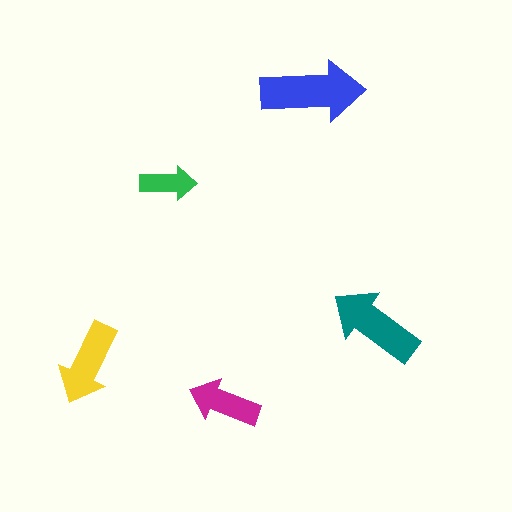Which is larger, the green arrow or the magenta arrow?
The magenta one.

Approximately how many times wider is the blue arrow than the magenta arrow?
About 1.5 times wider.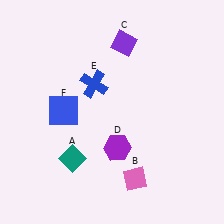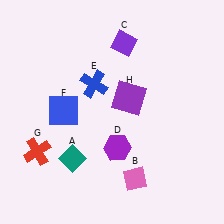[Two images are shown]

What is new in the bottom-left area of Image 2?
A red cross (G) was added in the bottom-left area of Image 2.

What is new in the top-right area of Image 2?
A purple square (H) was added in the top-right area of Image 2.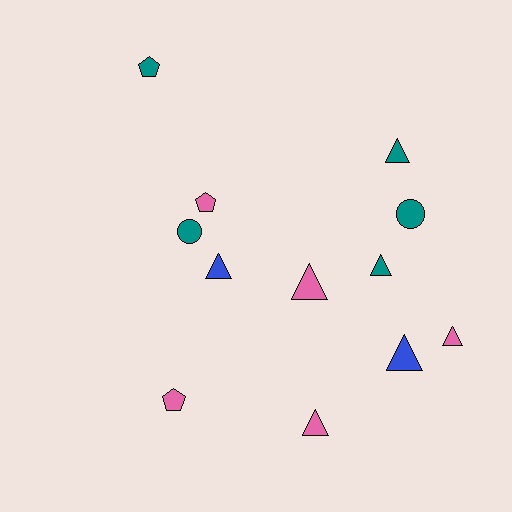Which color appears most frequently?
Teal, with 5 objects.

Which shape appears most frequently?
Triangle, with 7 objects.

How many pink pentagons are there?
There are 2 pink pentagons.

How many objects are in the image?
There are 12 objects.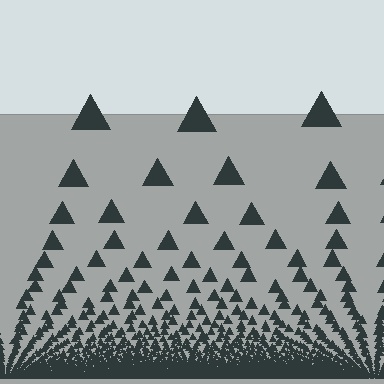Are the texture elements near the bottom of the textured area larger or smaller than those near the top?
Smaller. The gradient is inverted — elements near the bottom are smaller and denser.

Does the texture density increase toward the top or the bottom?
Density increases toward the bottom.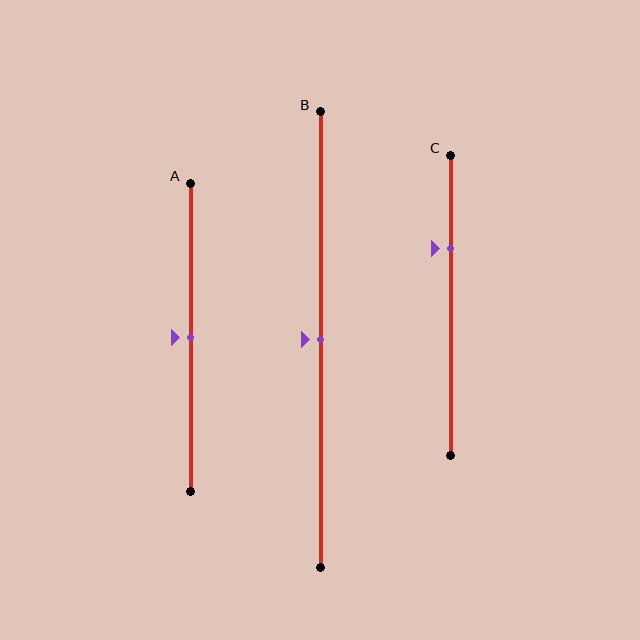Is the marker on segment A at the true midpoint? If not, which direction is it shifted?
Yes, the marker on segment A is at the true midpoint.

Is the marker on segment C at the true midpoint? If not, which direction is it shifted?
No, the marker on segment C is shifted upward by about 19% of the segment length.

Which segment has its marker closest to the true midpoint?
Segment A has its marker closest to the true midpoint.